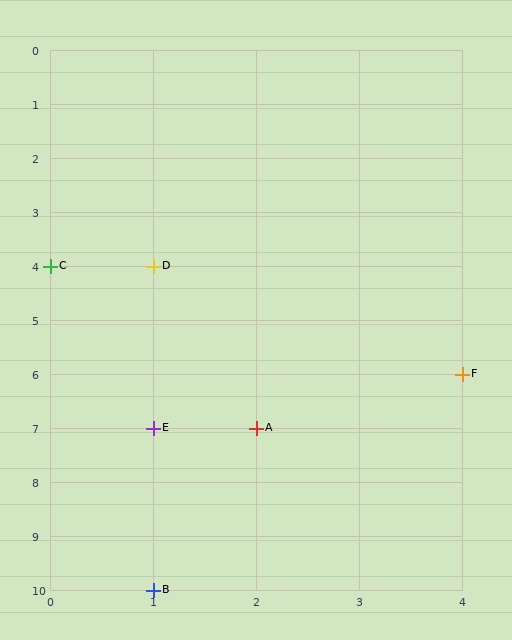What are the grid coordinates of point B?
Point B is at grid coordinates (1, 10).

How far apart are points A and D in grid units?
Points A and D are 1 column and 3 rows apart (about 3.2 grid units diagonally).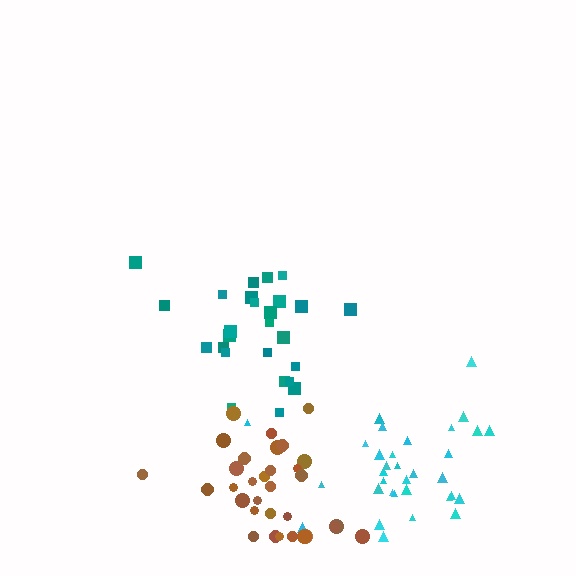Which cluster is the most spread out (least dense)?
Cyan.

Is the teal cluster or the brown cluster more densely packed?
Brown.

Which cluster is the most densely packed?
Brown.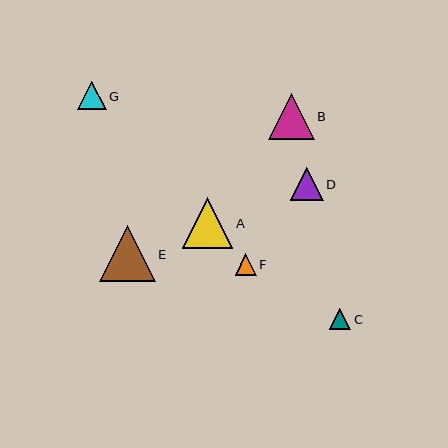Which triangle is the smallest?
Triangle F is the smallest with a size of approximately 21 pixels.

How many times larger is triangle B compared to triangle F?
Triangle B is approximately 2.1 times the size of triangle F.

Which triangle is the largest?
Triangle E is the largest with a size of approximately 56 pixels.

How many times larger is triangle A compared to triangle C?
Triangle A is approximately 2.4 times the size of triangle C.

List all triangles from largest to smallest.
From largest to smallest: E, A, B, D, G, C, F.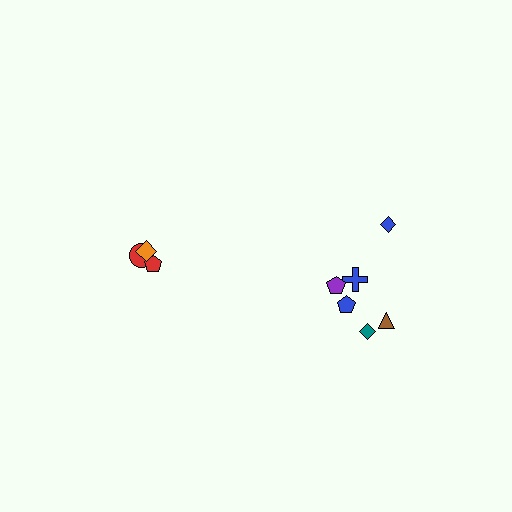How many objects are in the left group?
There are 3 objects.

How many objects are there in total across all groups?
There are 9 objects.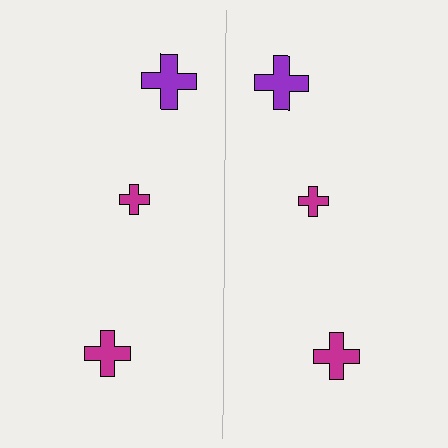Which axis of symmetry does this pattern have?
The pattern has a vertical axis of symmetry running through the center of the image.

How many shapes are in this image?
There are 6 shapes in this image.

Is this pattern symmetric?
Yes, this pattern has bilateral (reflection) symmetry.